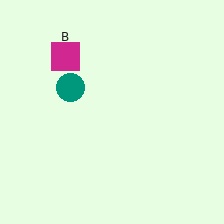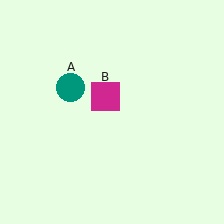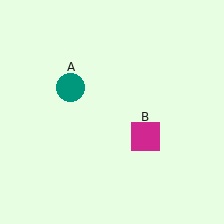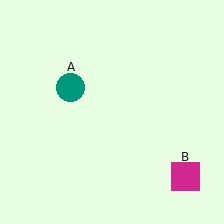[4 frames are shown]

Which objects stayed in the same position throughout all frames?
Teal circle (object A) remained stationary.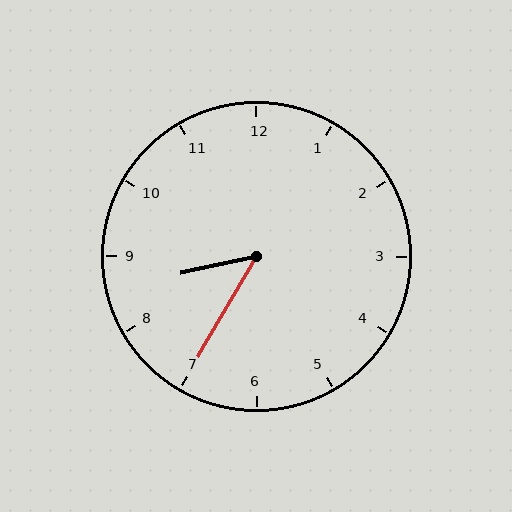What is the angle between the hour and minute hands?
Approximately 48 degrees.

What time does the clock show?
8:35.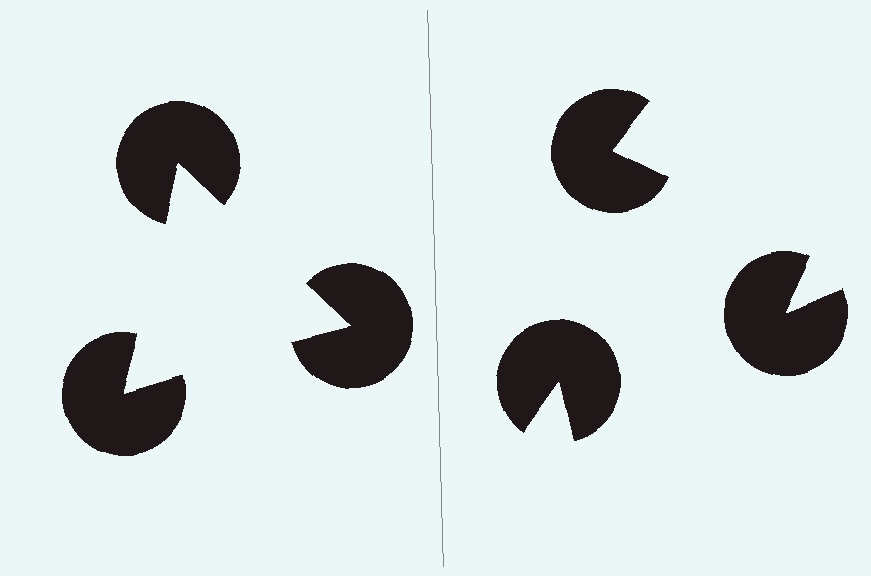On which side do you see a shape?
An illusory triangle appears on the left side. On the right side the wedge cuts are rotated, so no coherent shape forms.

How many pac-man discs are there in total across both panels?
6 — 3 on each side.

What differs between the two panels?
The pac-man discs are positioned identically on both sides; only the wedge orientations differ. On the left they align to a triangle; on the right they are misaligned.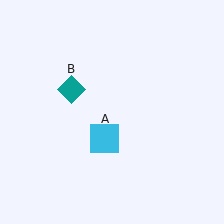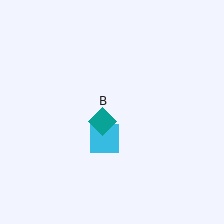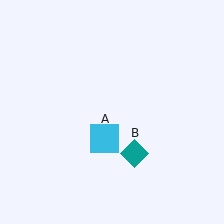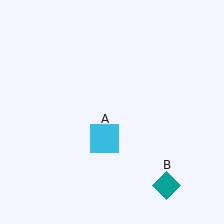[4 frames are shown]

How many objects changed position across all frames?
1 object changed position: teal diamond (object B).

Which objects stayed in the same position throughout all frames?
Cyan square (object A) remained stationary.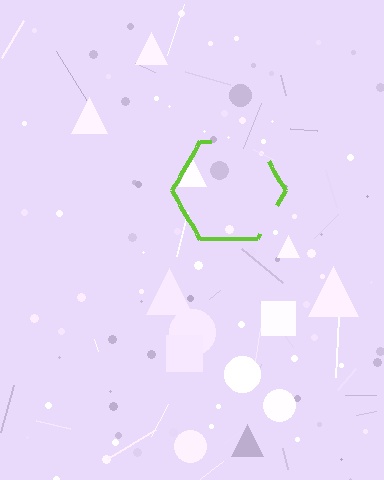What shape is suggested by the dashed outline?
The dashed outline suggests a hexagon.